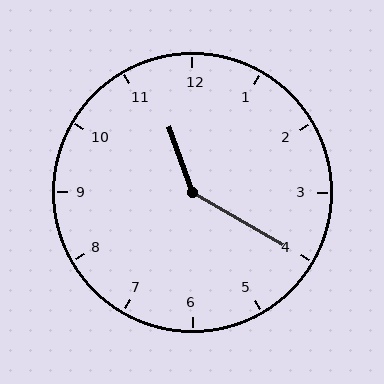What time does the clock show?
11:20.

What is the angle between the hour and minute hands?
Approximately 140 degrees.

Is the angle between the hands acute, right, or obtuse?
It is obtuse.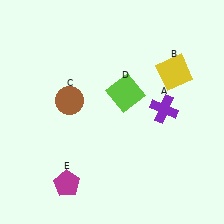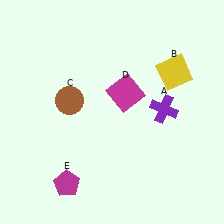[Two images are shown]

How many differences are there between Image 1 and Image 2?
There is 1 difference between the two images.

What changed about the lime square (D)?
In Image 1, D is lime. In Image 2, it changed to magenta.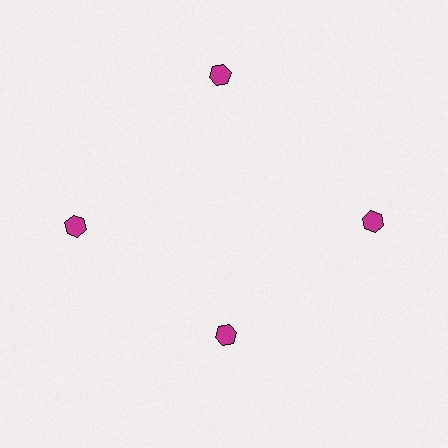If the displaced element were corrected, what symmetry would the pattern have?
It would have 4-fold rotational symmetry — the pattern would map onto itself every 90 degrees.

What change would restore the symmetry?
The symmetry would be restored by moving it outward, back onto the ring so that all 4 hexagons sit at equal angles and equal distance from the center.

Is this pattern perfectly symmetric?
No. The 4 magenta hexagons are arranged in a ring, but one element near the 6 o'clock position is pulled inward toward the center, breaking the 4-fold rotational symmetry.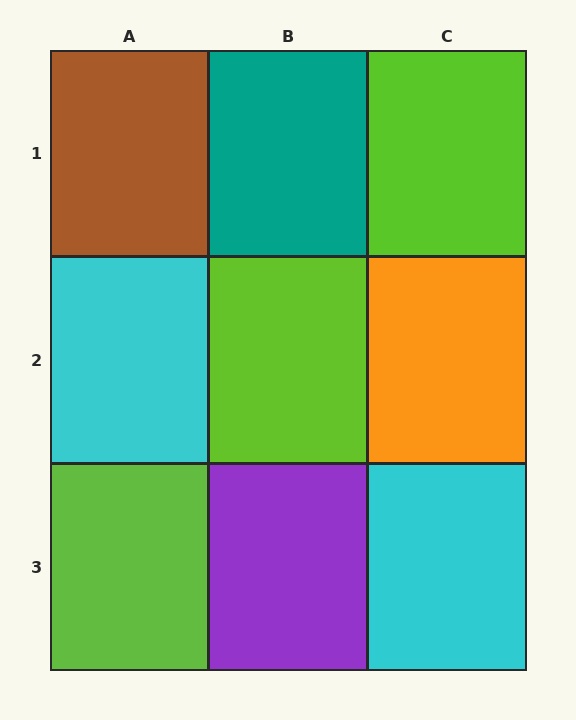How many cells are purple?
1 cell is purple.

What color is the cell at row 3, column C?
Cyan.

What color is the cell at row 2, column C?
Orange.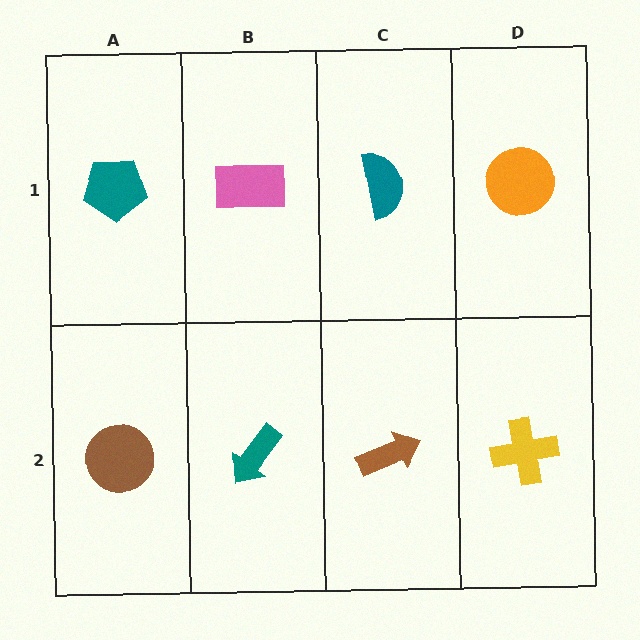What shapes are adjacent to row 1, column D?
A yellow cross (row 2, column D), a teal semicircle (row 1, column C).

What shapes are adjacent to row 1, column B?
A teal arrow (row 2, column B), a teal pentagon (row 1, column A), a teal semicircle (row 1, column C).